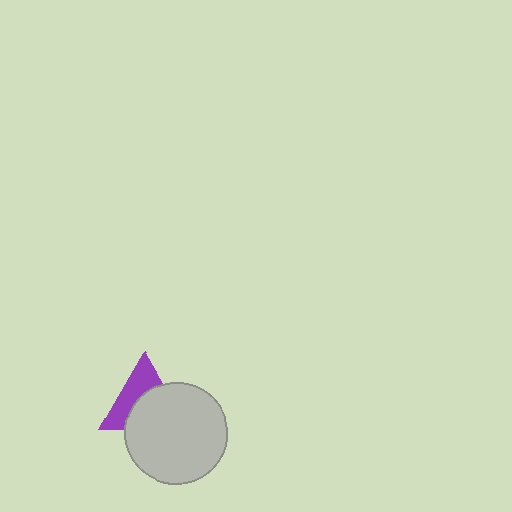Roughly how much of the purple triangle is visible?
About half of it is visible (roughly 47%).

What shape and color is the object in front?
The object in front is a light gray circle.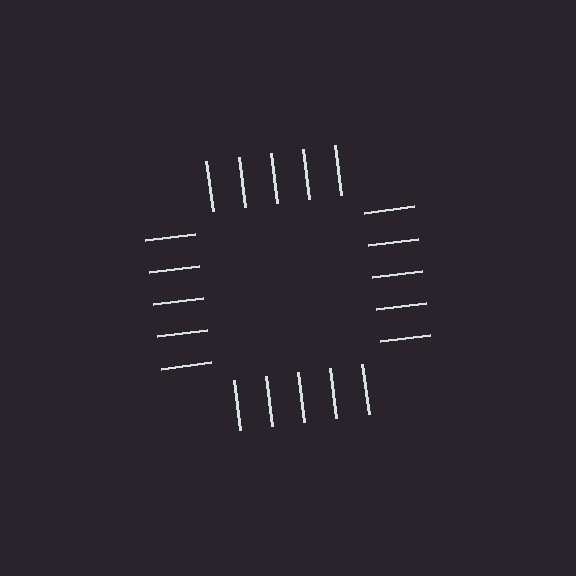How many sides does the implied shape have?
4 sides — the line-ends trace a square.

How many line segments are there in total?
20 — 5 along each of the 4 edges.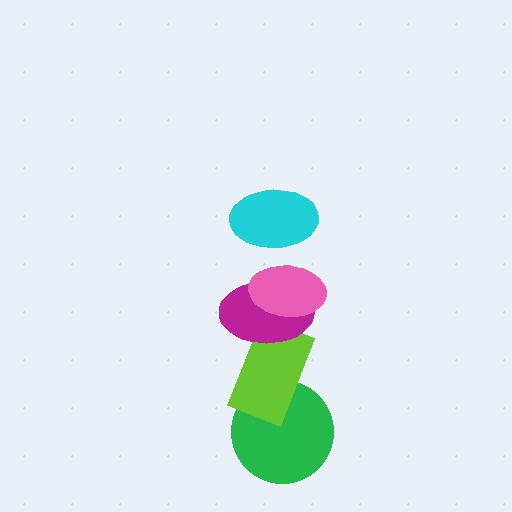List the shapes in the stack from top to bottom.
From top to bottom: the cyan ellipse, the pink ellipse, the magenta ellipse, the lime rectangle, the green circle.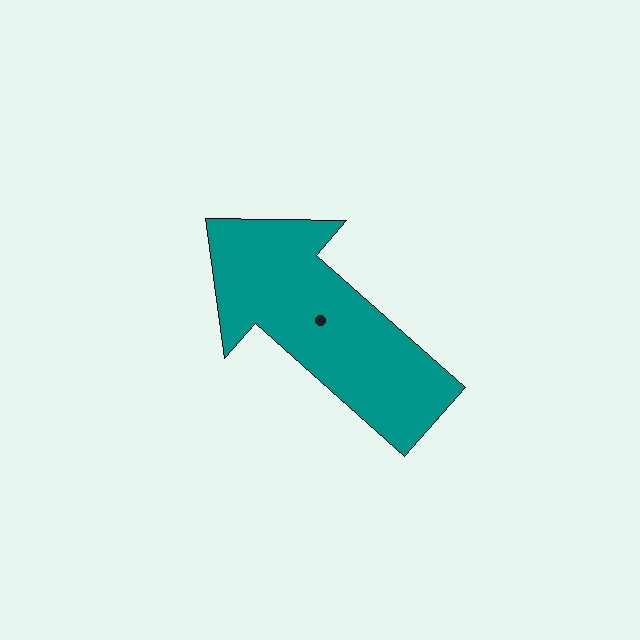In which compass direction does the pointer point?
Northwest.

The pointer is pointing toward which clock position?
Roughly 10 o'clock.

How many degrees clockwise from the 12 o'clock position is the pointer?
Approximately 312 degrees.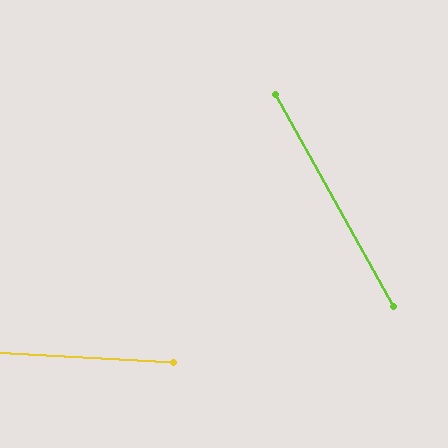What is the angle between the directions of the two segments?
Approximately 58 degrees.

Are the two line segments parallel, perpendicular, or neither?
Neither parallel nor perpendicular — they differ by about 58°.